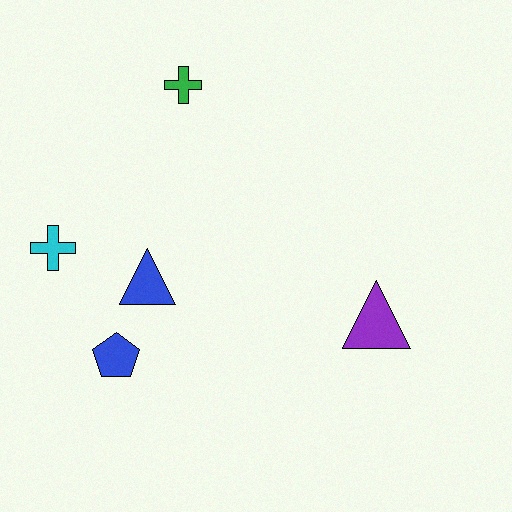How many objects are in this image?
There are 5 objects.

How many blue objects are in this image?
There are 2 blue objects.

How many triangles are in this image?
There are 2 triangles.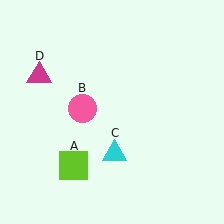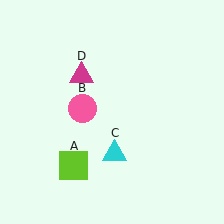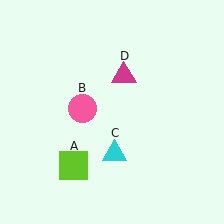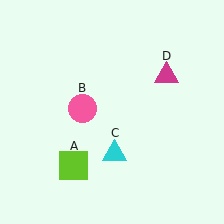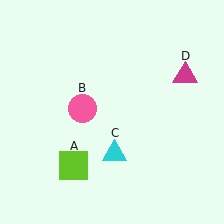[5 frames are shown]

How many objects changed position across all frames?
1 object changed position: magenta triangle (object D).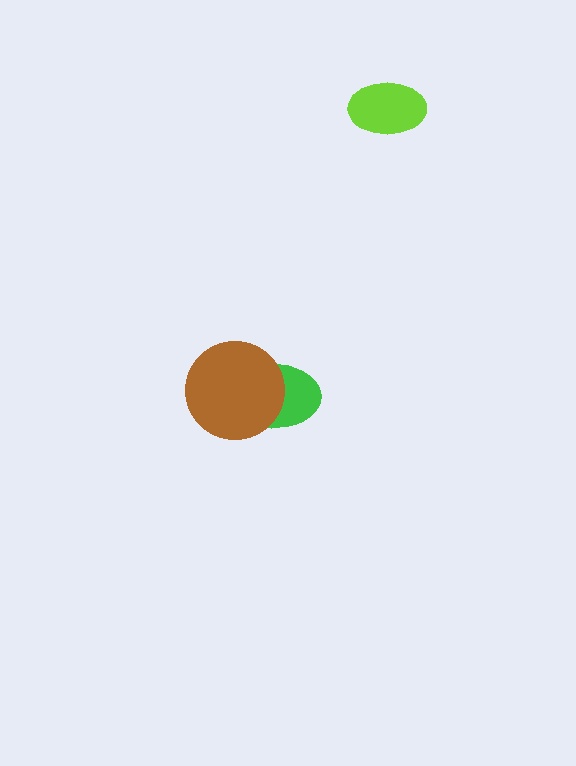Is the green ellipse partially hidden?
Yes, it is partially covered by another shape.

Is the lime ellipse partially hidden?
No, no other shape covers it.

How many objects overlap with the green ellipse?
1 object overlaps with the green ellipse.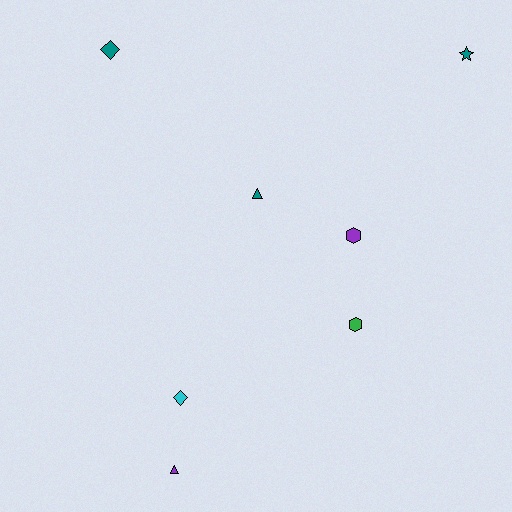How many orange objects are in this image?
There are no orange objects.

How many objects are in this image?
There are 7 objects.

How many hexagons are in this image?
There are 2 hexagons.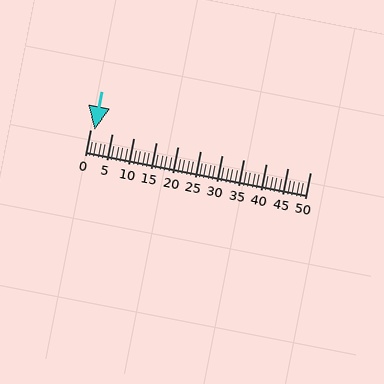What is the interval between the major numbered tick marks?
The major tick marks are spaced 5 units apart.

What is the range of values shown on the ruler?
The ruler shows values from 0 to 50.